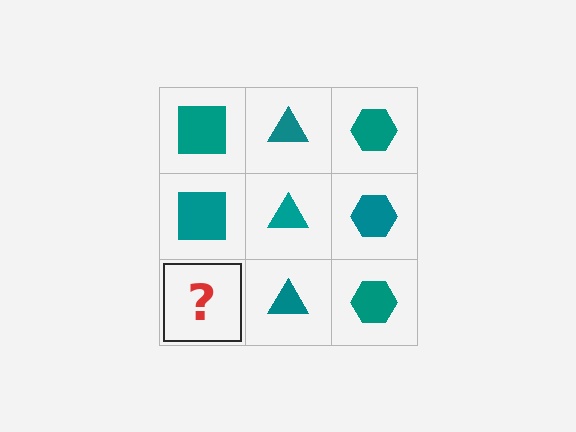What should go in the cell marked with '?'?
The missing cell should contain a teal square.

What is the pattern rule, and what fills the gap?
The rule is that each column has a consistent shape. The gap should be filled with a teal square.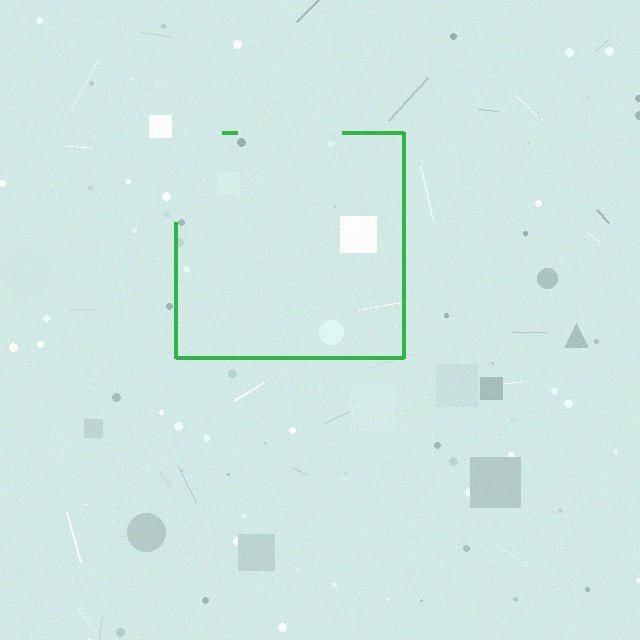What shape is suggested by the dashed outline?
The dashed outline suggests a square.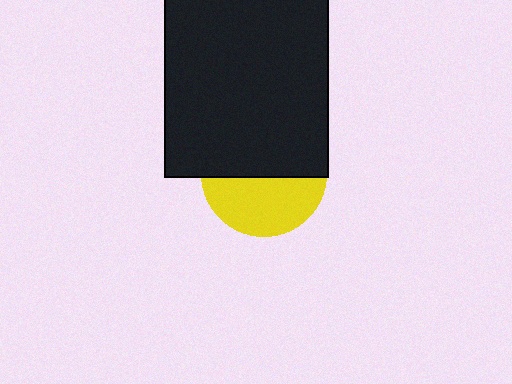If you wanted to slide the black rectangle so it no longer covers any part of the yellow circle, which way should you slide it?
Slide it up — that is the most direct way to separate the two shapes.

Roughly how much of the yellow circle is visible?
About half of it is visible (roughly 46%).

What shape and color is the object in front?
The object in front is a black rectangle.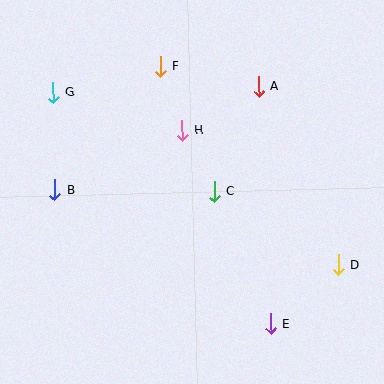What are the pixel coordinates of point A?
Point A is at (259, 87).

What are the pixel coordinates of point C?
Point C is at (214, 192).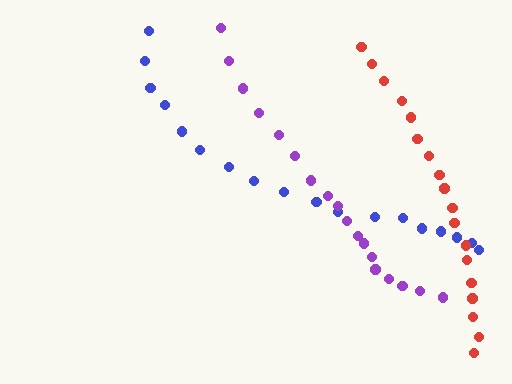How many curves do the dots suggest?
There are 3 distinct paths.